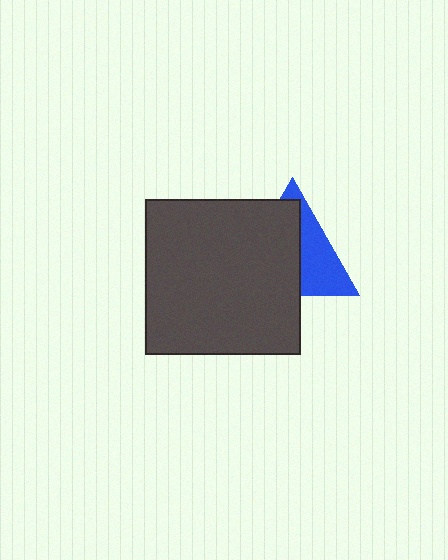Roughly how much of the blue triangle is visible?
A small part of it is visible (roughly 41%).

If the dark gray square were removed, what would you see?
You would see the complete blue triangle.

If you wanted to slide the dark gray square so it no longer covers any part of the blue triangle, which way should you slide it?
Slide it left — that is the most direct way to separate the two shapes.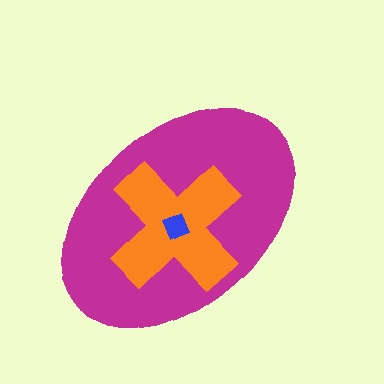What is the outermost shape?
The magenta ellipse.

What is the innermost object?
The blue square.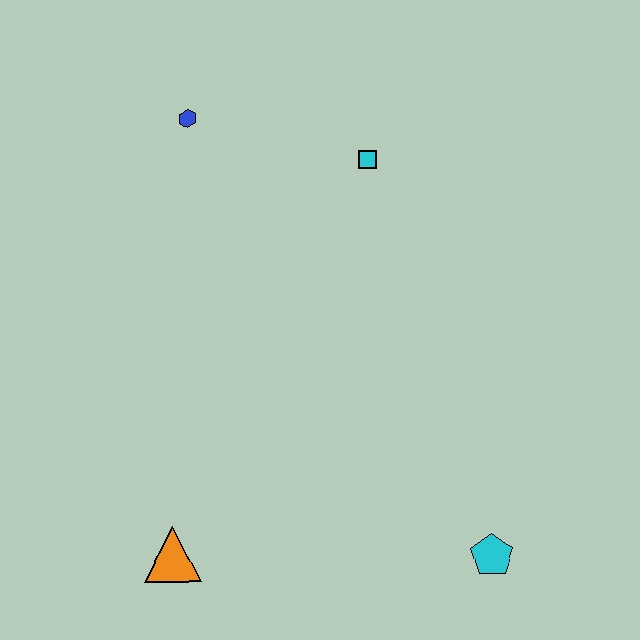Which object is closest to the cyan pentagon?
The orange triangle is closest to the cyan pentagon.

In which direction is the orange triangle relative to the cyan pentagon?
The orange triangle is to the left of the cyan pentagon.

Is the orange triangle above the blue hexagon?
No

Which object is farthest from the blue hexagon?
The cyan pentagon is farthest from the blue hexagon.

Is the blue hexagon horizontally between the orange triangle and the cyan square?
Yes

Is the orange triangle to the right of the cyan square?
No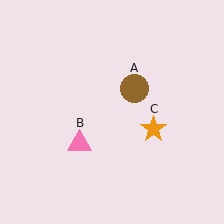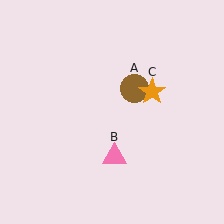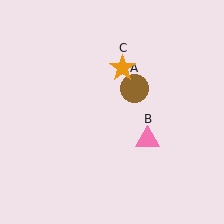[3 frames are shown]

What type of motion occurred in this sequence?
The pink triangle (object B), orange star (object C) rotated counterclockwise around the center of the scene.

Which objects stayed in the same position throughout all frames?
Brown circle (object A) remained stationary.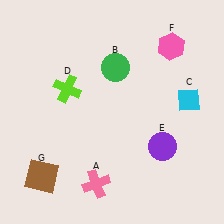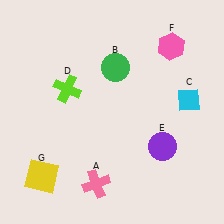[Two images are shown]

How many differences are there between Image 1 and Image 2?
There is 1 difference between the two images.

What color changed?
The square (G) changed from brown in Image 1 to yellow in Image 2.